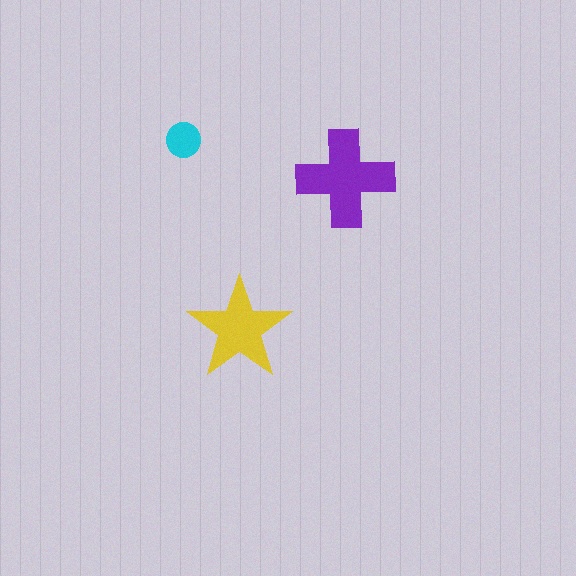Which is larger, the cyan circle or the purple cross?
The purple cross.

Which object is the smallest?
The cyan circle.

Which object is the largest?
The purple cross.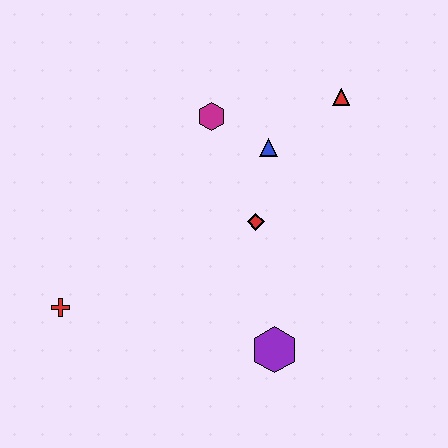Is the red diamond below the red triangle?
Yes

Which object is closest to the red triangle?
The blue triangle is closest to the red triangle.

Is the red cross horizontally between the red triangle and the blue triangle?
No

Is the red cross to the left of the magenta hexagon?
Yes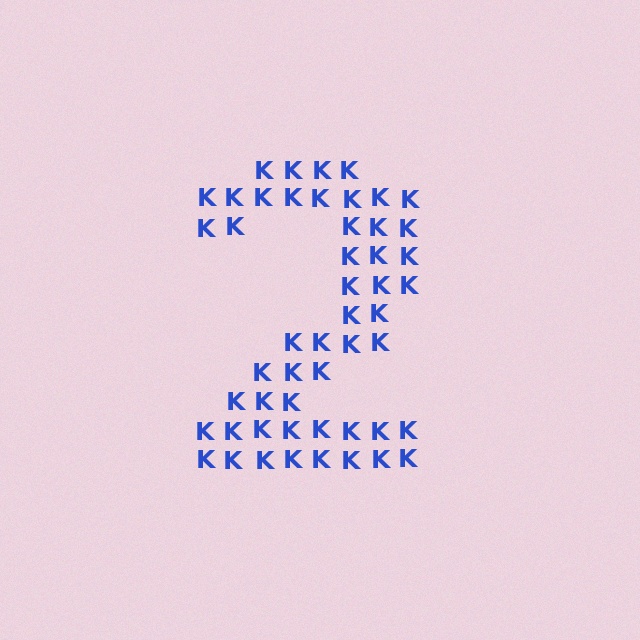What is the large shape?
The large shape is the digit 2.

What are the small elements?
The small elements are letter K's.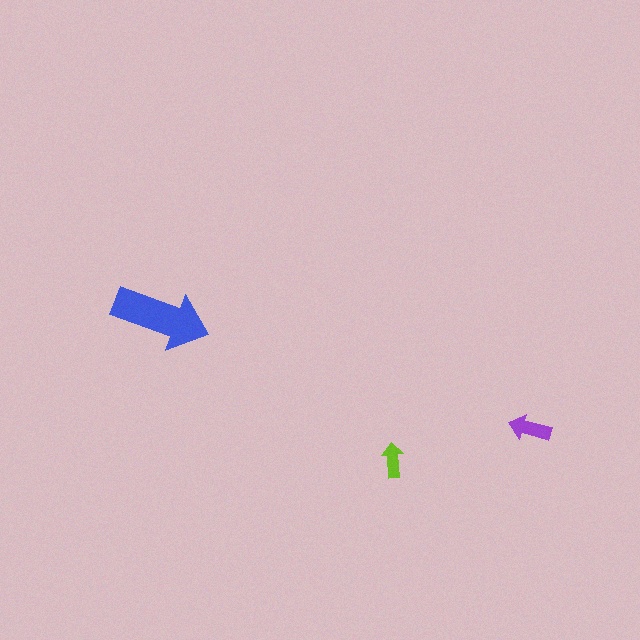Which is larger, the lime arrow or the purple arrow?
The purple one.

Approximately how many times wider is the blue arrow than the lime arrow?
About 2.5 times wider.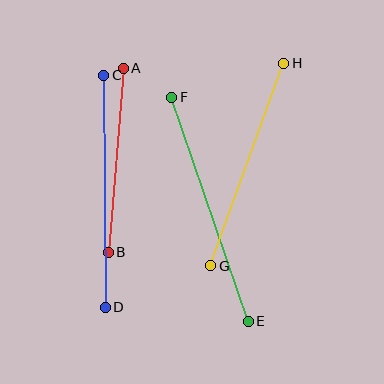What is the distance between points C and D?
The distance is approximately 232 pixels.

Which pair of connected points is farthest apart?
Points E and F are farthest apart.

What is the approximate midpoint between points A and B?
The midpoint is at approximately (116, 160) pixels.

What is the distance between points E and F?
The distance is approximately 237 pixels.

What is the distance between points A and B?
The distance is approximately 185 pixels.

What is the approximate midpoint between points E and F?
The midpoint is at approximately (210, 209) pixels.